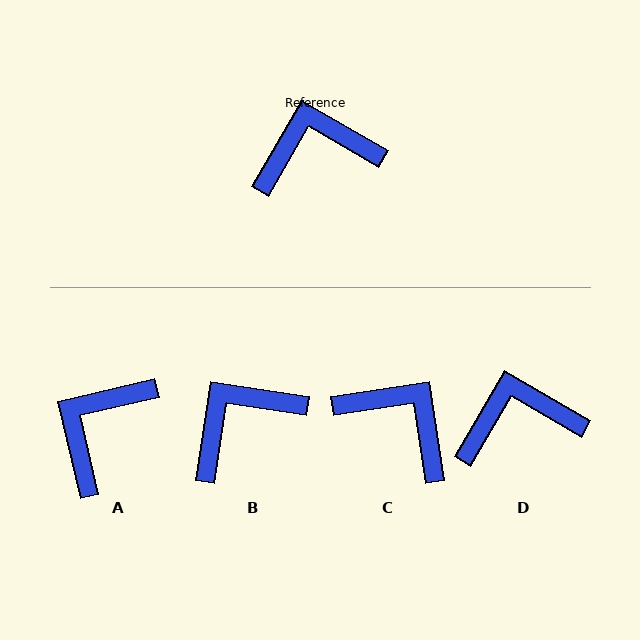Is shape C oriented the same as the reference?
No, it is off by about 51 degrees.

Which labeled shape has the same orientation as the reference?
D.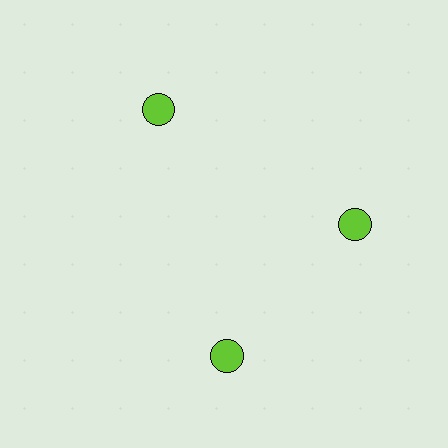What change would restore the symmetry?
The symmetry would be restored by rotating it back into even spacing with its neighbors so that all 3 circles sit at equal angles and equal distance from the center.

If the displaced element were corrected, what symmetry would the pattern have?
It would have 3-fold rotational symmetry — the pattern would map onto itself every 120 degrees.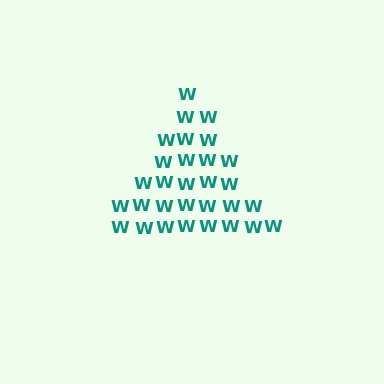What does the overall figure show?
The overall figure shows a triangle.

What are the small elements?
The small elements are letter W's.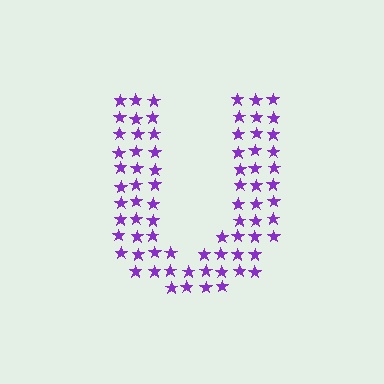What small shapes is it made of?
It is made of small stars.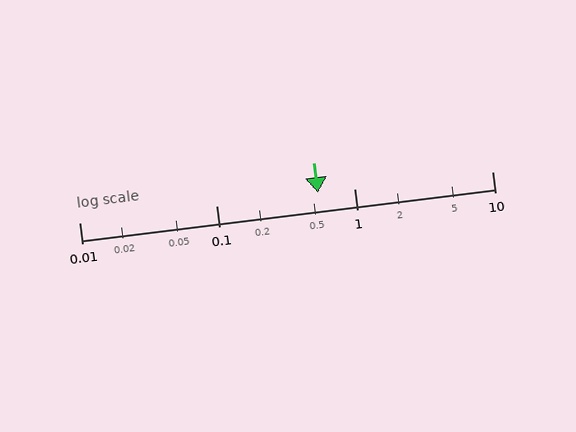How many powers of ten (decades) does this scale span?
The scale spans 3 decades, from 0.01 to 10.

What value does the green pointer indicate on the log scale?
The pointer indicates approximately 0.54.